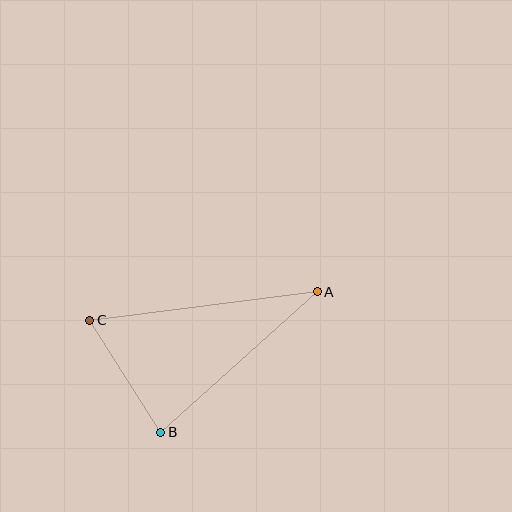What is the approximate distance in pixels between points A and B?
The distance between A and B is approximately 210 pixels.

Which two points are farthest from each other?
Points A and C are farthest from each other.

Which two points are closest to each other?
Points B and C are closest to each other.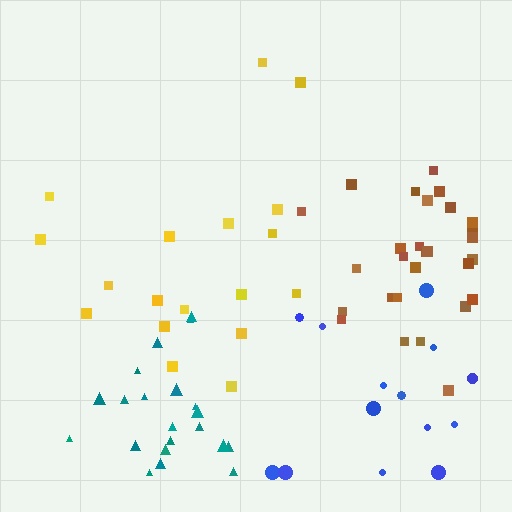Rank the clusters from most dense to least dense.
teal, brown, yellow, blue.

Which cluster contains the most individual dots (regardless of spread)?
Brown (28).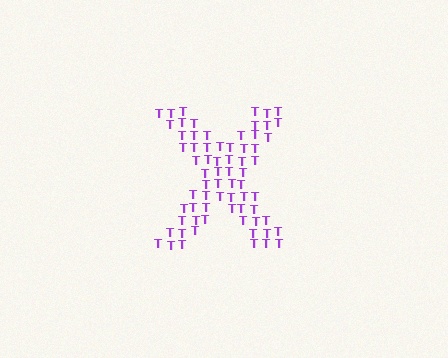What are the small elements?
The small elements are letter T's.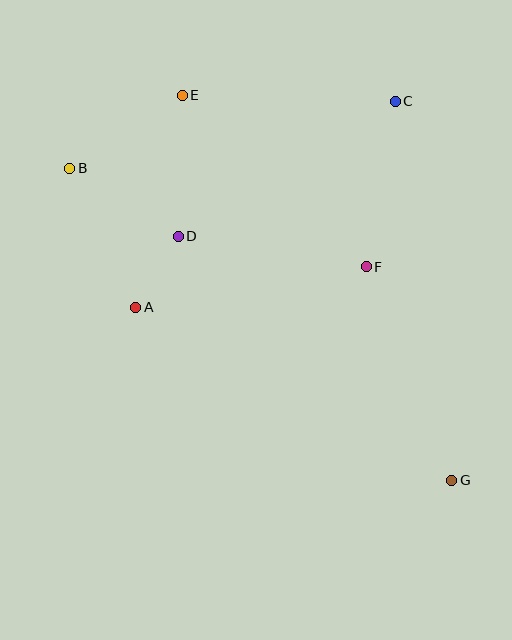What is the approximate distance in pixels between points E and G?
The distance between E and G is approximately 470 pixels.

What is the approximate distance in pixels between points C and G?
The distance between C and G is approximately 383 pixels.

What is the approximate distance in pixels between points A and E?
The distance between A and E is approximately 217 pixels.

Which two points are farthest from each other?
Points B and G are farthest from each other.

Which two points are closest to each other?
Points A and D are closest to each other.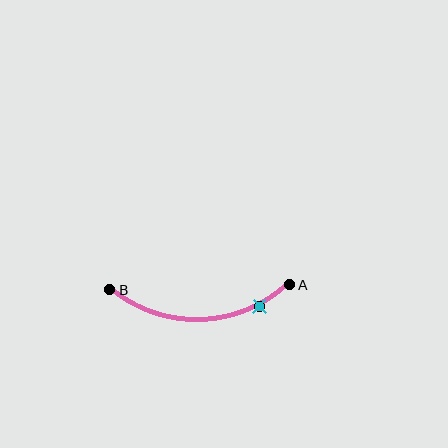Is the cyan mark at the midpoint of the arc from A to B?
No. The cyan mark lies on the arc but is closer to endpoint A. The arc midpoint would be at the point on the curve equidistant along the arc from both A and B.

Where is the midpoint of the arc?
The arc midpoint is the point on the curve farthest from the straight line joining A and B. It sits below that line.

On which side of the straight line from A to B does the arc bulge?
The arc bulges below the straight line connecting A and B.